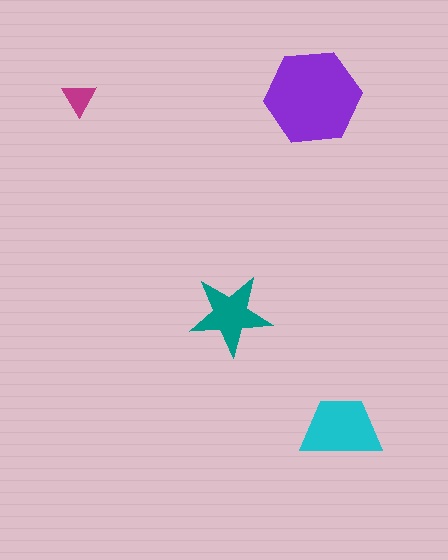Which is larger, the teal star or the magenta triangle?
The teal star.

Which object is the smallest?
The magenta triangle.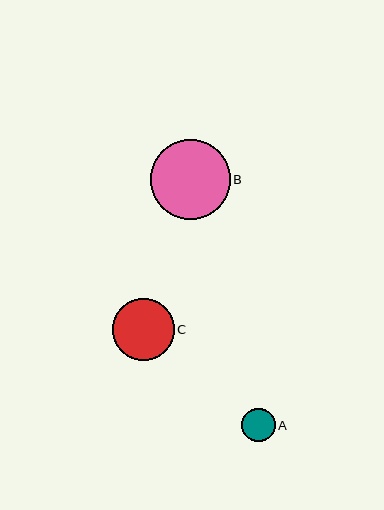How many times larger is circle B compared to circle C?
Circle B is approximately 1.3 times the size of circle C.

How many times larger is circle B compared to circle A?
Circle B is approximately 2.4 times the size of circle A.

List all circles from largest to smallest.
From largest to smallest: B, C, A.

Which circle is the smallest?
Circle A is the smallest with a size of approximately 33 pixels.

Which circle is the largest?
Circle B is the largest with a size of approximately 79 pixels.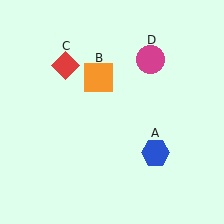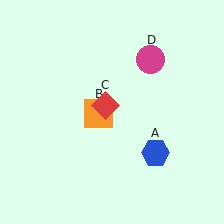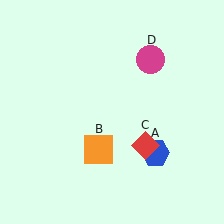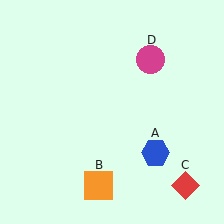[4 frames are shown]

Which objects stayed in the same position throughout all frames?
Blue hexagon (object A) and magenta circle (object D) remained stationary.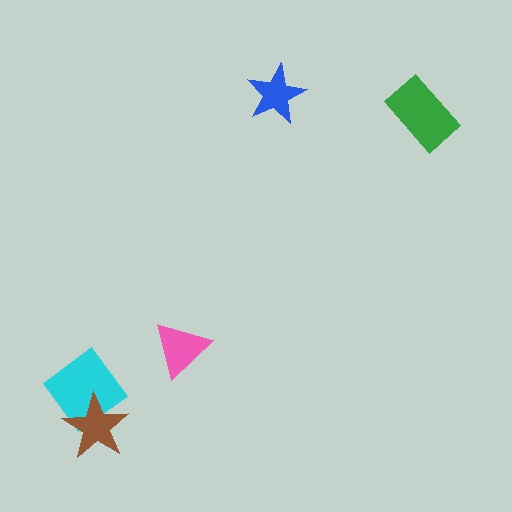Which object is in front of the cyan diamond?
The brown star is in front of the cyan diamond.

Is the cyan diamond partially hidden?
Yes, it is partially covered by another shape.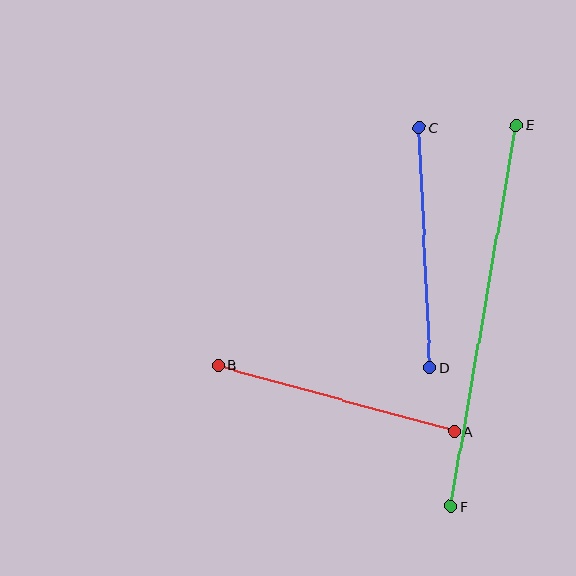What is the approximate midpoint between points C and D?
The midpoint is at approximately (425, 248) pixels.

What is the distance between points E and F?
The distance is approximately 386 pixels.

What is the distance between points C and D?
The distance is approximately 240 pixels.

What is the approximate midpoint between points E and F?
The midpoint is at approximately (483, 316) pixels.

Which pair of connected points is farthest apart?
Points E and F are farthest apart.